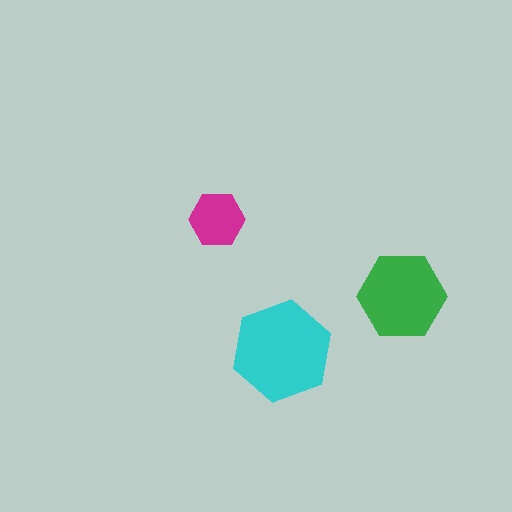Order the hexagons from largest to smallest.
the cyan one, the green one, the magenta one.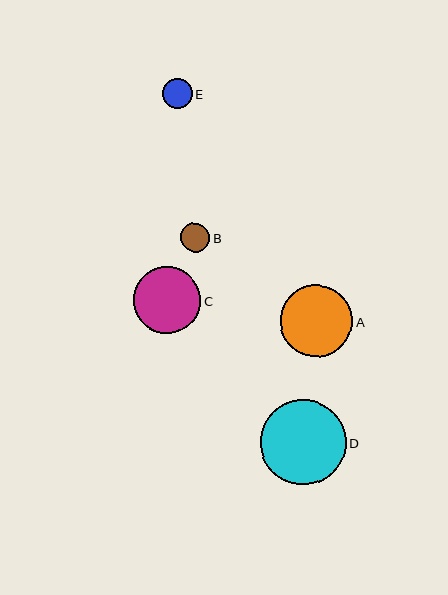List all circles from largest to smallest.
From largest to smallest: D, A, C, E, B.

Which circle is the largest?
Circle D is the largest with a size of approximately 85 pixels.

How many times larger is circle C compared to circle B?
Circle C is approximately 2.3 times the size of circle B.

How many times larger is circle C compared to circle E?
Circle C is approximately 2.2 times the size of circle E.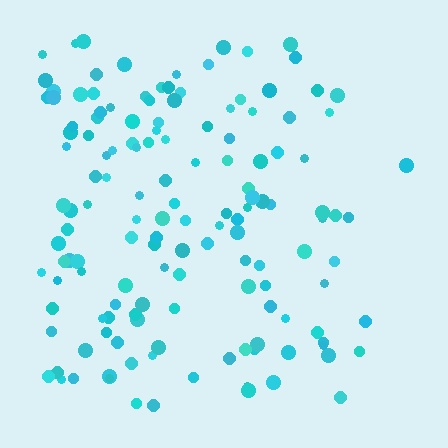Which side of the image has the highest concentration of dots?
The left.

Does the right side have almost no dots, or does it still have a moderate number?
Still a moderate number, just noticeably fewer than the left.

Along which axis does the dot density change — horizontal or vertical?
Horizontal.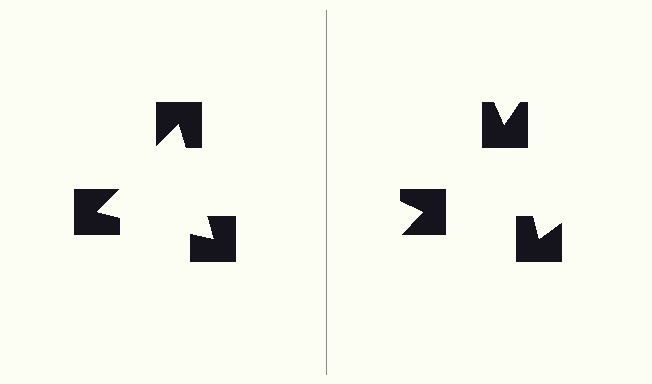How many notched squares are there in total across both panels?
6 — 3 on each side.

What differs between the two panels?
The notched squares are positioned identically on both sides; only the wedge orientations differ. On the left they align to a triangle; on the right they are misaligned.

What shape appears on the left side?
An illusory triangle.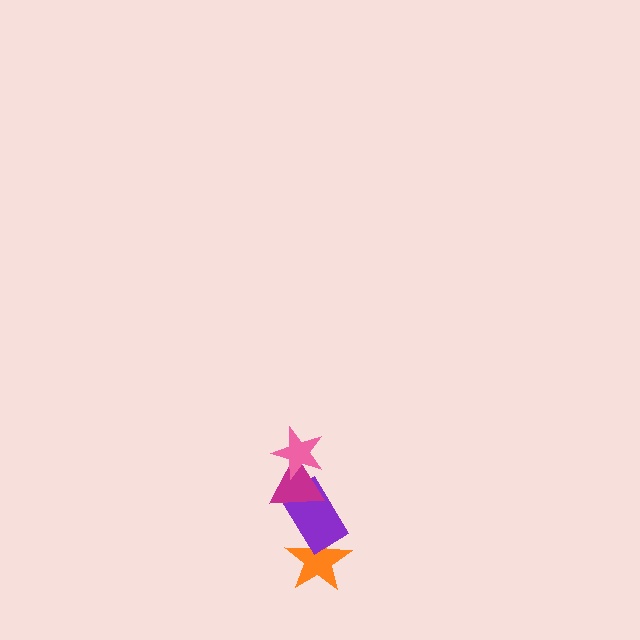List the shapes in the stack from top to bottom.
From top to bottom: the pink star, the magenta triangle, the purple rectangle, the orange star.